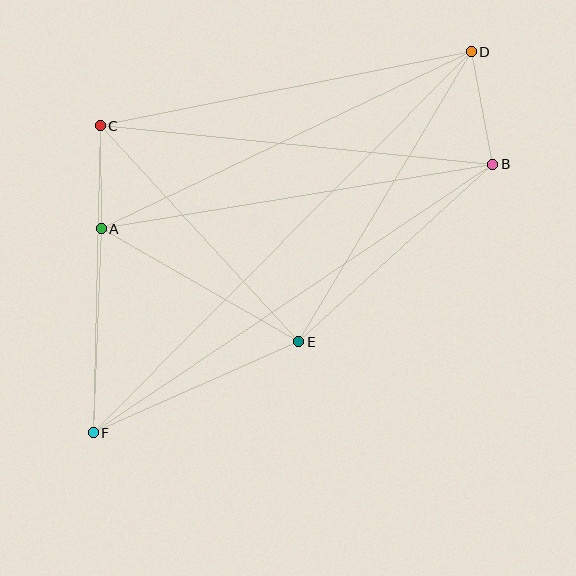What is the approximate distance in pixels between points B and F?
The distance between B and F is approximately 481 pixels.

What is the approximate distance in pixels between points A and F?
The distance between A and F is approximately 204 pixels.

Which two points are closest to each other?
Points A and C are closest to each other.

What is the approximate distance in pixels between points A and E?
The distance between A and E is approximately 228 pixels.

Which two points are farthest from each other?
Points D and F are farthest from each other.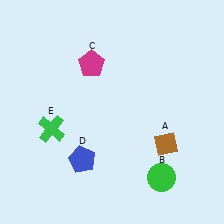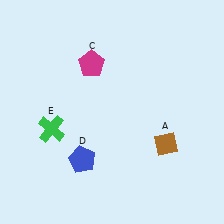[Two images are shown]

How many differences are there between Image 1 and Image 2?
There is 1 difference between the two images.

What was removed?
The green circle (B) was removed in Image 2.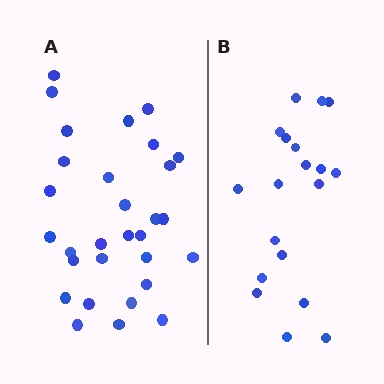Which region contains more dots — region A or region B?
Region A (the left region) has more dots.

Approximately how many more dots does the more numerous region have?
Region A has roughly 12 or so more dots than region B.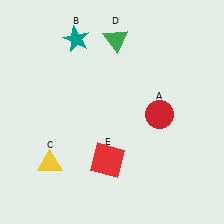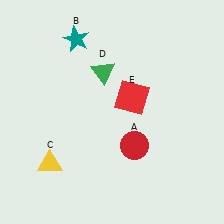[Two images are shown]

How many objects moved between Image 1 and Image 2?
3 objects moved between the two images.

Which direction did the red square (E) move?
The red square (E) moved up.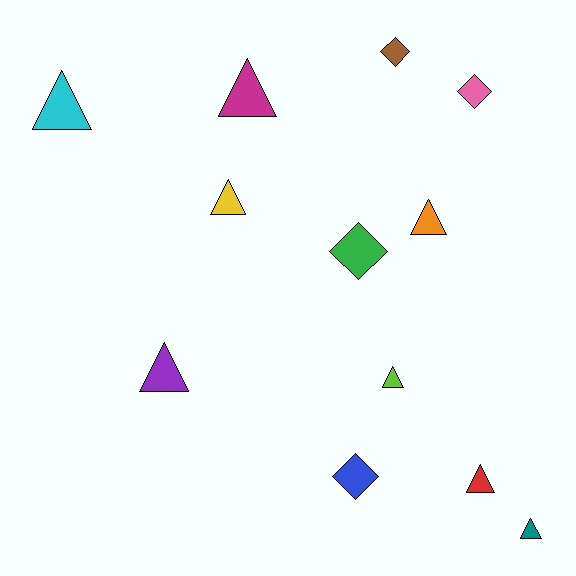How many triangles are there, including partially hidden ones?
There are 8 triangles.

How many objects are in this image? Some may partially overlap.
There are 12 objects.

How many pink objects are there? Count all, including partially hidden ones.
There is 1 pink object.